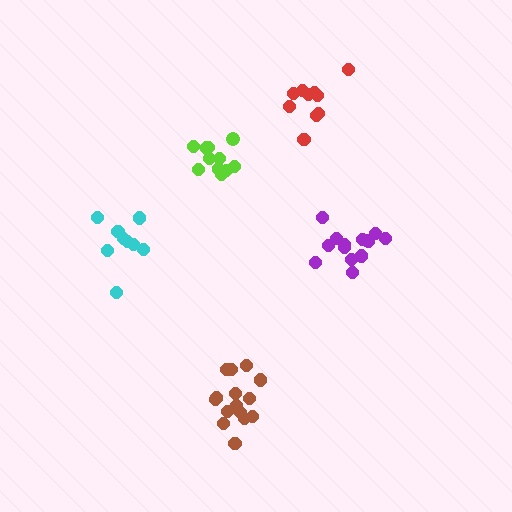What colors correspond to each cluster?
The clusters are colored: lime, brown, cyan, purple, red.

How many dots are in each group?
Group 1: 12 dots, Group 2: 15 dots, Group 3: 9 dots, Group 4: 14 dots, Group 5: 11 dots (61 total).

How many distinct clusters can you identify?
There are 5 distinct clusters.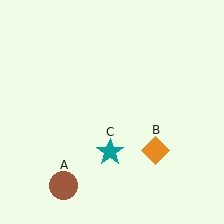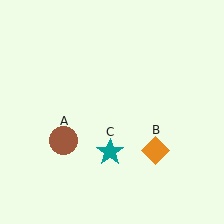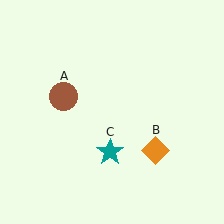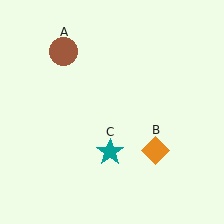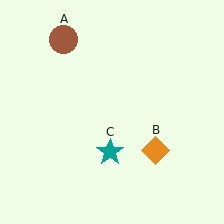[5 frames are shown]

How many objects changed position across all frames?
1 object changed position: brown circle (object A).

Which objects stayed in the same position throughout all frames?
Orange diamond (object B) and teal star (object C) remained stationary.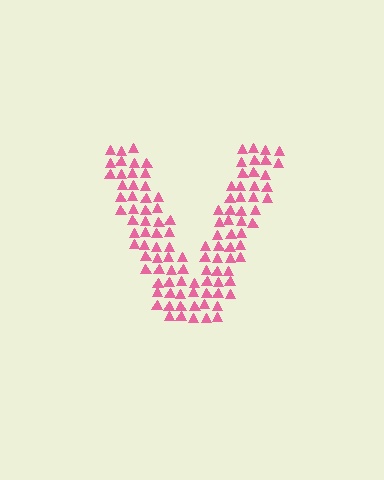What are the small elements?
The small elements are triangles.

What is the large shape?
The large shape is the letter V.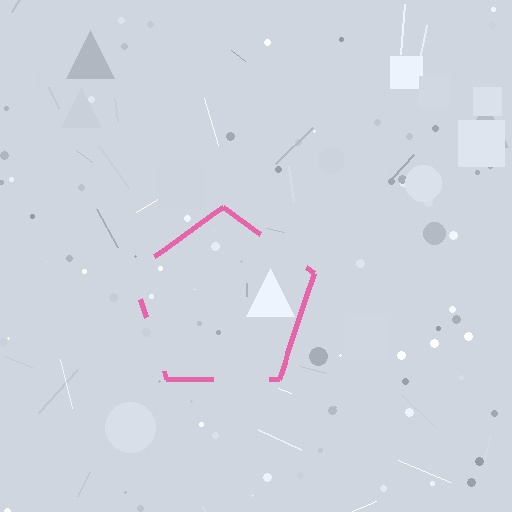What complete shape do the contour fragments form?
The contour fragments form a pentagon.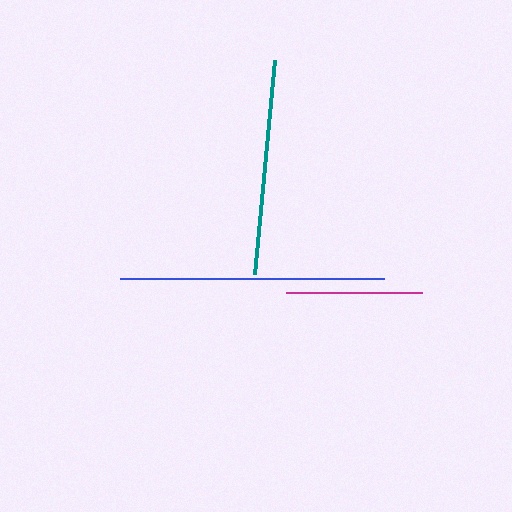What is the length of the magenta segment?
The magenta segment is approximately 136 pixels long.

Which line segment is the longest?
The blue line is the longest at approximately 264 pixels.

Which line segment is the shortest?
The magenta line is the shortest at approximately 136 pixels.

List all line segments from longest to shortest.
From longest to shortest: blue, teal, magenta.